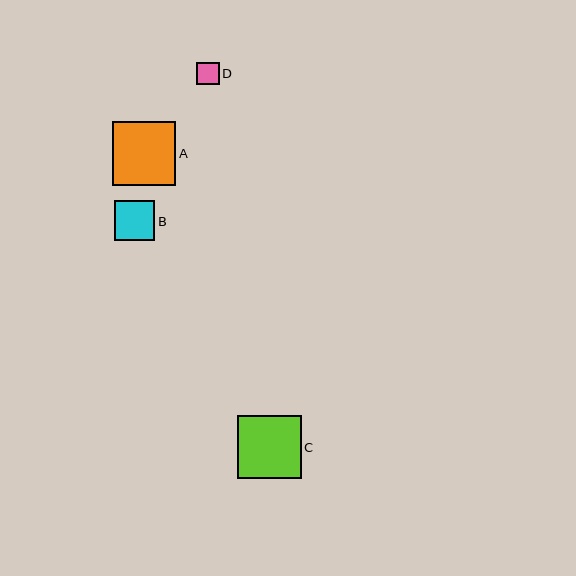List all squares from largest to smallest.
From largest to smallest: A, C, B, D.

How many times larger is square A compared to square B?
Square A is approximately 1.6 times the size of square B.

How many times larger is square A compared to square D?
Square A is approximately 2.8 times the size of square D.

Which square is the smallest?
Square D is the smallest with a size of approximately 22 pixels.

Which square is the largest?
Square A is the largest with a size of approximately 64 pixels.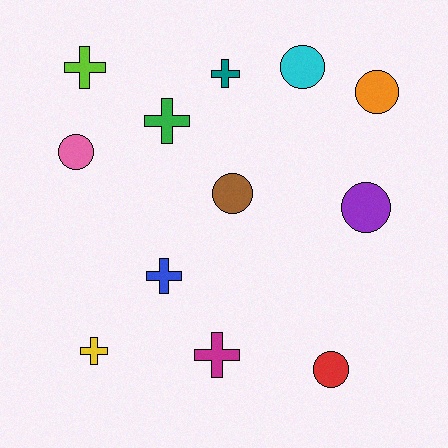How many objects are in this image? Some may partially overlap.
There are 12 objects.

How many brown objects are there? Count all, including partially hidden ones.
There is 1 brown object.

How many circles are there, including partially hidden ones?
There are 6 circles.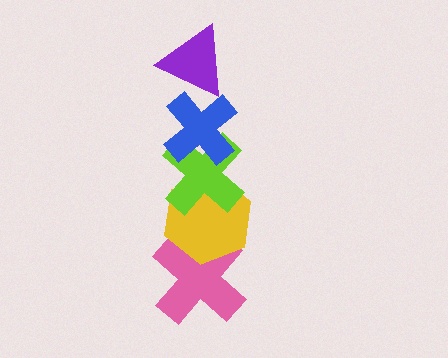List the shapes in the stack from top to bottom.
From top to bottom: the purple triangle, the blue cross, the lime cross, the yellow hexagon, the pink cross.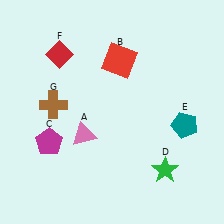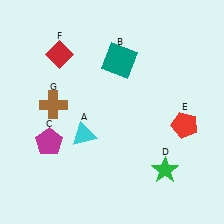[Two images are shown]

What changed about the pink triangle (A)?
In Image 1, A is pink. In Image 2, it changed to cyan.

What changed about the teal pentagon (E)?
In Image 1, E is teal. In Image 2, it changed to red.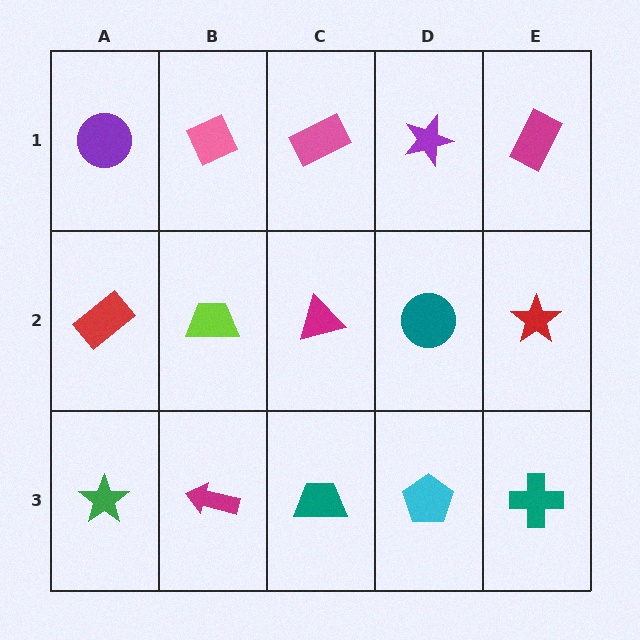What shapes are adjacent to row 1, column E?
A red star (row 2, column E), a purple star (row 1, column D).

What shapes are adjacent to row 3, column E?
A red star (row 2, column E), a cyan pentagon (row 3, column D).